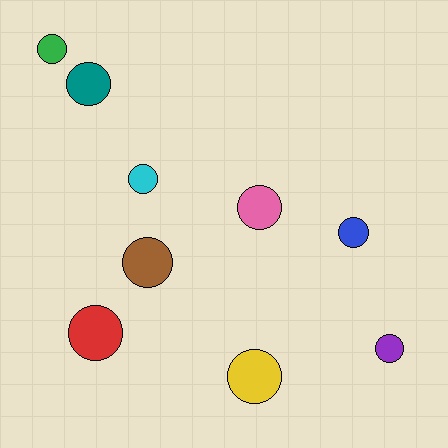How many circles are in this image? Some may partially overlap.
There are 9 circles.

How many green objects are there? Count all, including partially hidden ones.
There is 1 green object.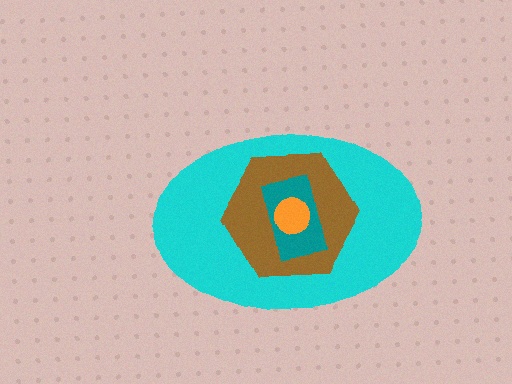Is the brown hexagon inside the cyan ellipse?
Yes.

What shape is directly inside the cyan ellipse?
The brown hexagon.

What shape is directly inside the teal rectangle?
The orange circle.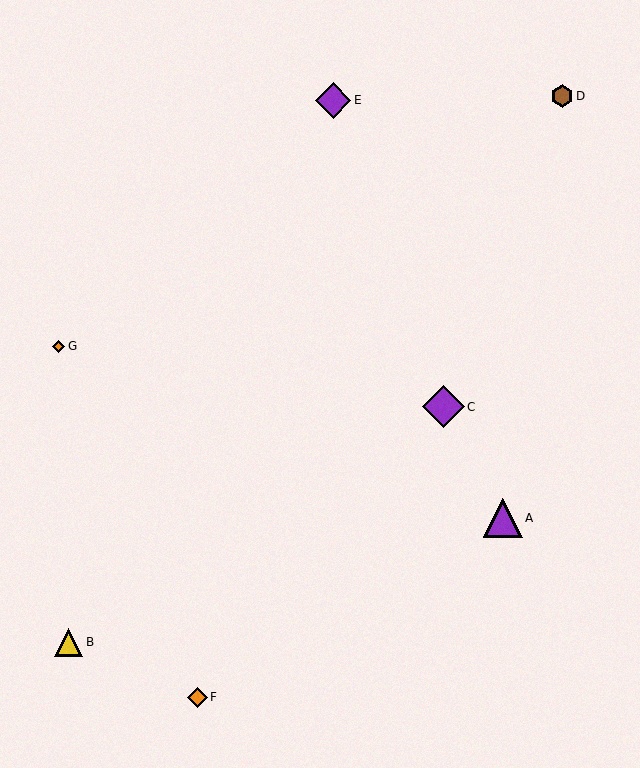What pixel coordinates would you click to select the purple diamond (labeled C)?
Click at (443, 407) to select the purple diamond C.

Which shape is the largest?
The purple diamond (labeled C) is the largest.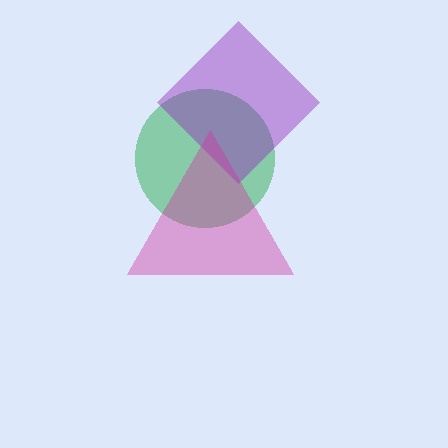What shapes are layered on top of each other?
The layered shapes are: a green circle, a purple diamond, a magenta triangle.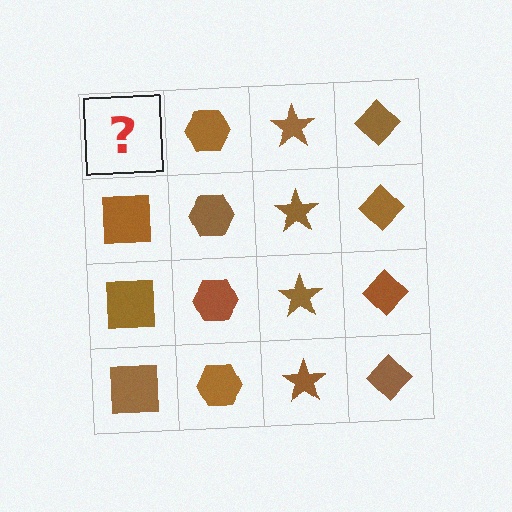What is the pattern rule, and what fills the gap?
The rule is that each column has a consistent shape. The gap should be filled with a brown square.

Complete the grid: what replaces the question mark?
The question mark should be replaced with a brown square.